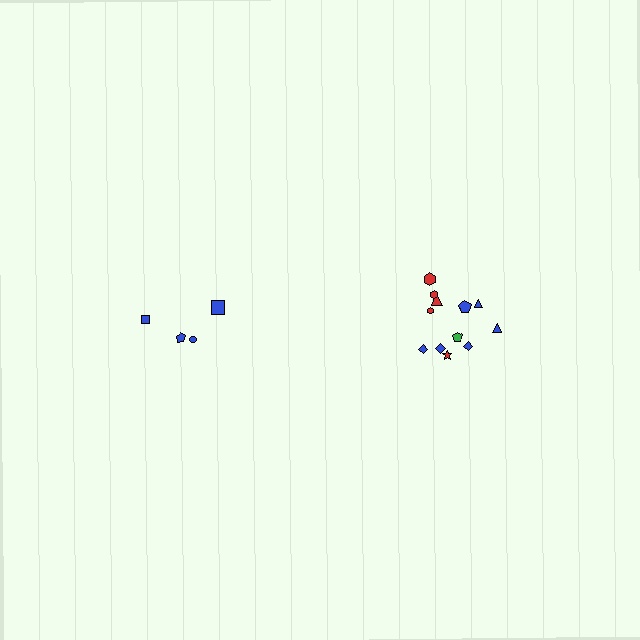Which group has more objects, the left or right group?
The right group.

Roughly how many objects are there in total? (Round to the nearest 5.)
Roughly 15 objects in total.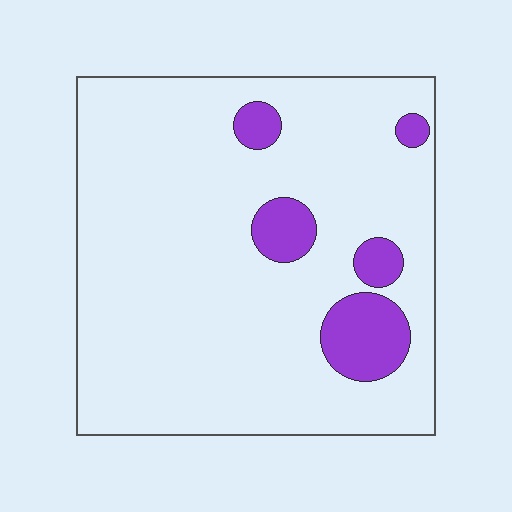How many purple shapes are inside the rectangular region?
5.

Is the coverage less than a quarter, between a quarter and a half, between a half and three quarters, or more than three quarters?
Less than a quarter.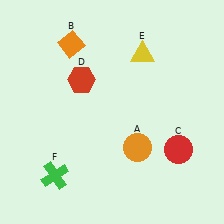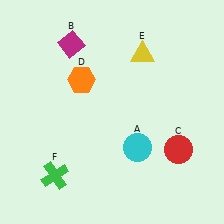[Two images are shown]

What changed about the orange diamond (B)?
In Image 1, B is orange. In Image 2, it changed to magenta.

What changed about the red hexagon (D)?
In Image 1, D is red. In Image 2, it changed to orange.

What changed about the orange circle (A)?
In Image 1, A is orange. In Image 2, it changed to cyan.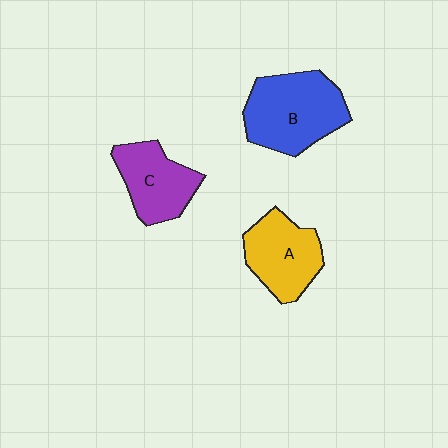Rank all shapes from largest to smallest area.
From largest to smallest: B (blue), A (yellow), C (purple).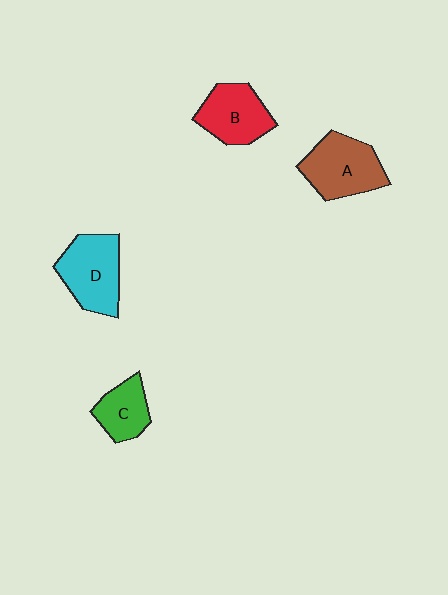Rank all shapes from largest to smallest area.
From largest to smallest: A (brown), D (cyan), B (red), C (green).